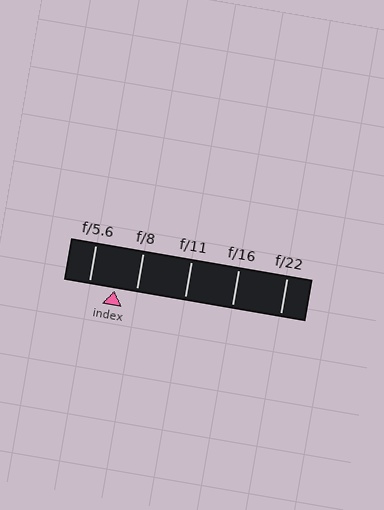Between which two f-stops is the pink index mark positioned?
The index mark is between f/5.6 and f/8.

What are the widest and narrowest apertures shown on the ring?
The widest aperture shown is f/5.6 and the narrowest is f/22.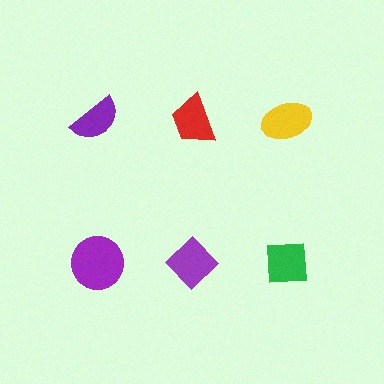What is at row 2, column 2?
A purple diamond.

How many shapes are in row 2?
3 shapes.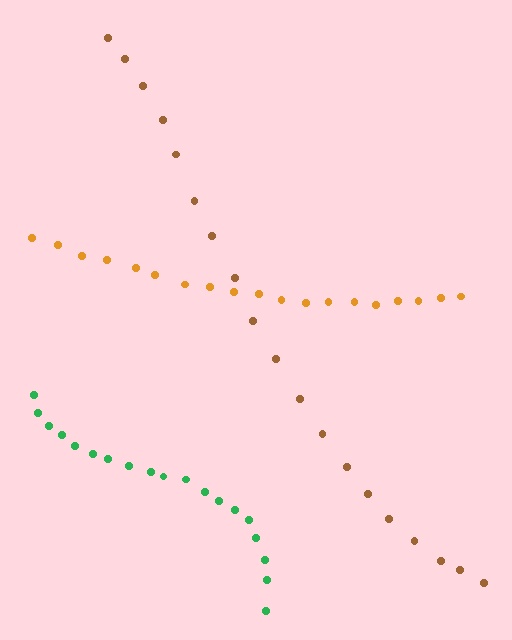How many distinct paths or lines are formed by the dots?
There are 3 distinct paths.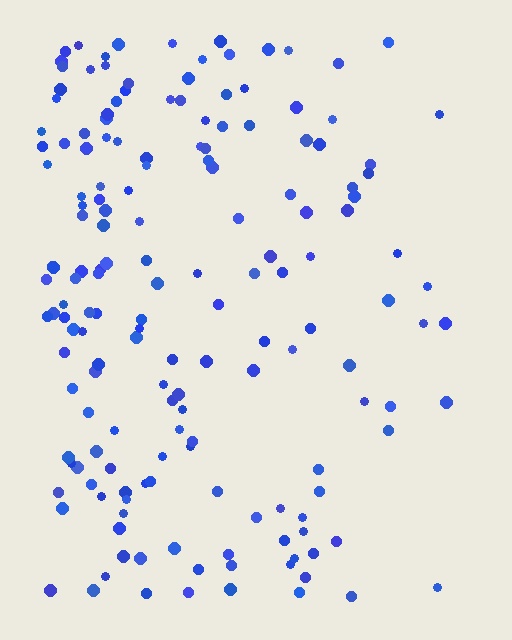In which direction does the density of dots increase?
From right to left, with the left side densest.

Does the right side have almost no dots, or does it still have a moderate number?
Still a moderate number, just noticeably fewer than the left.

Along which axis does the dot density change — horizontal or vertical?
Horizontal.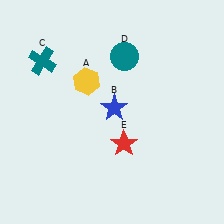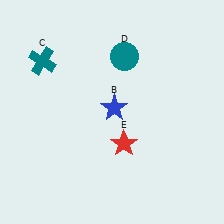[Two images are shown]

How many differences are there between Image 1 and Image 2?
There is 1 difference between the two images.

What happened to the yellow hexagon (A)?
The yellow hexagon (A) was removed in Image 2. It was in the top-left area of Image 1.